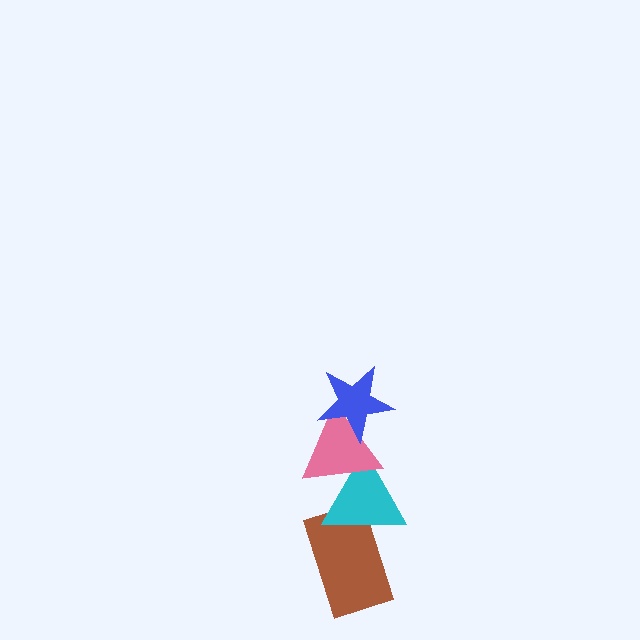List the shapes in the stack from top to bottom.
From top to bottom: the blue star, the pink triangle, the cyan triangle, the brown rectangle.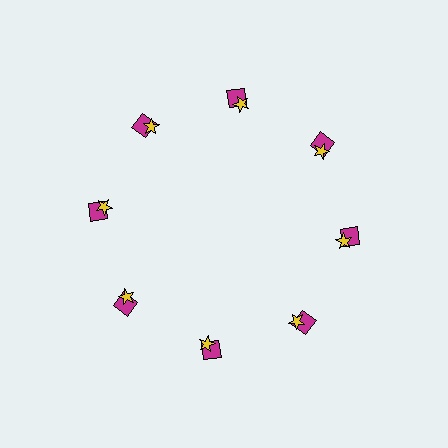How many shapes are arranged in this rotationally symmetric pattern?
There are 16 shapes, arranged in 8 groups of 2.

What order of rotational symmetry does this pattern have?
This pattern has 8-fold rotational symmetry.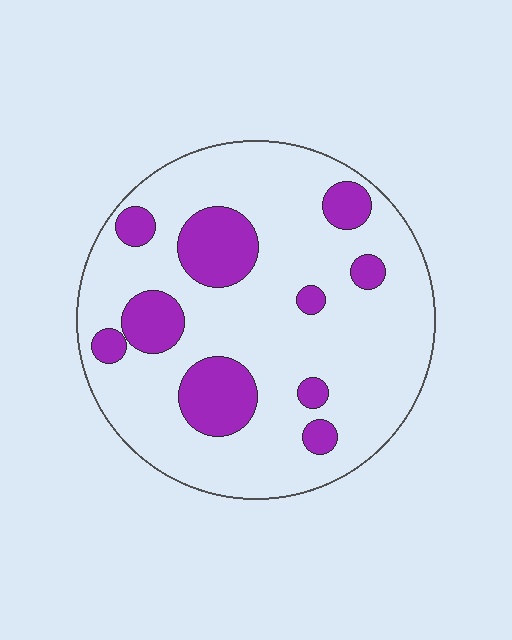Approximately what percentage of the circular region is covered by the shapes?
Approximately 20%.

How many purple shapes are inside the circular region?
10.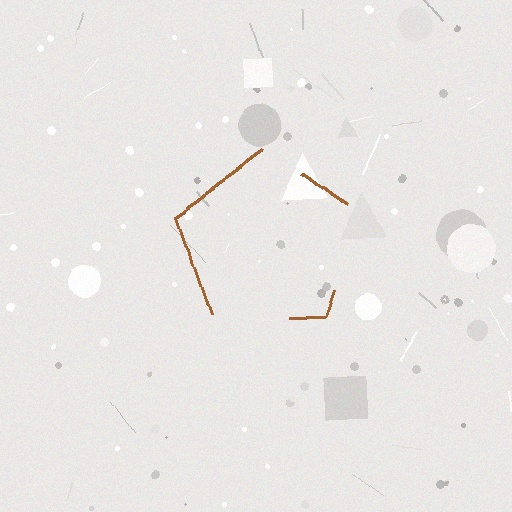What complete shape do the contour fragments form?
The contour fragments form a pentagon.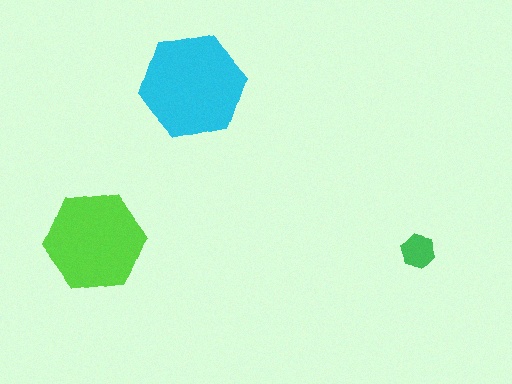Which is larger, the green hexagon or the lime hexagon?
The lime one.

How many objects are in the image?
There are 3 objects in the image.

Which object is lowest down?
The lime hexagon is bottommost.